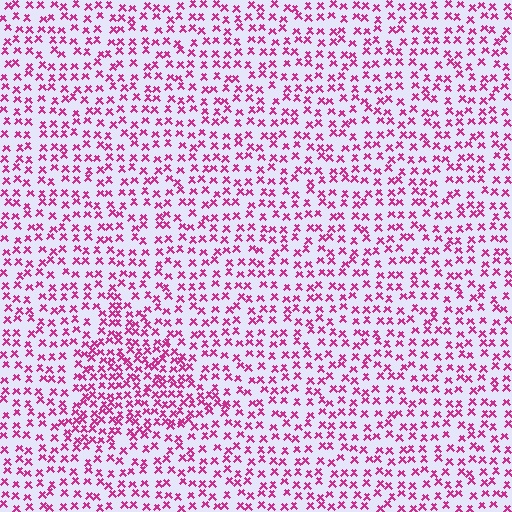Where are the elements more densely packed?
The elements are more densely packed inside the triangle boundary.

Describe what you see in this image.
The image contains small magenta elements arranged at two different densities. A triangle-shaped region is visible where the elements are more densely packed than the surrounding area.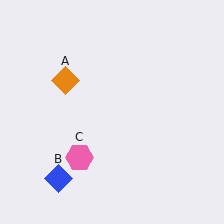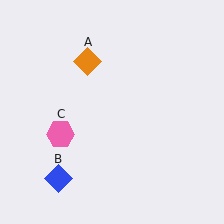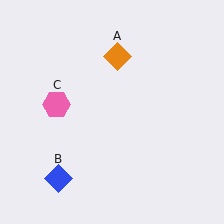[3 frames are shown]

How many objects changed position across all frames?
2 objects changed position: orange diamond (object A), pink hexagon (object C).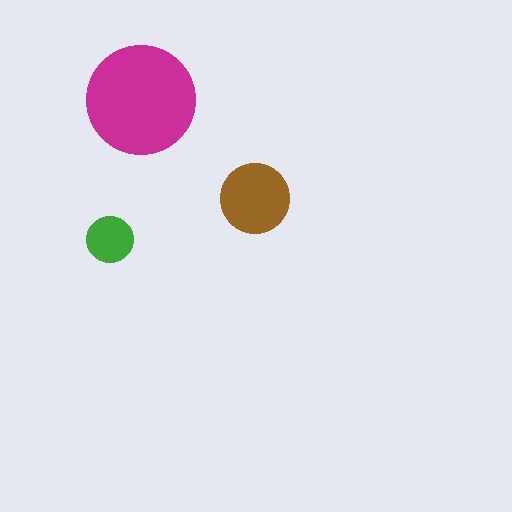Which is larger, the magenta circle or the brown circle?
The magenta one.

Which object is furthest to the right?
The brown circle is rightmost.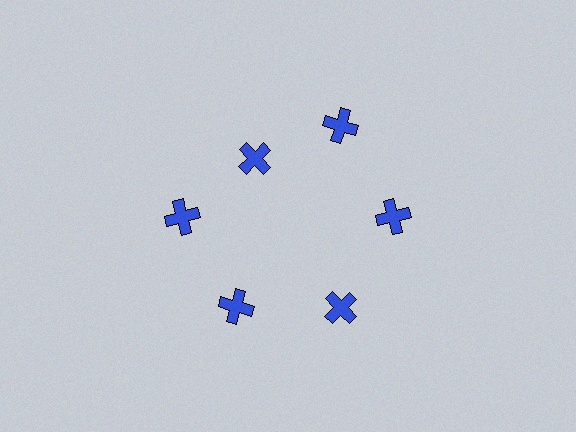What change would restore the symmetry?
The symmetry would be restored by moving it outward, back onto the ring so that all 6 crosses sit at equal angles and equal distance from the center.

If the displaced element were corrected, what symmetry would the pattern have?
It would have 6-fold rotational symmetry — the pattern would map onto itself every 60 degrees.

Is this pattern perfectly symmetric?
No. The 6 blue crosses are arranged in a ring, but one element near the 11 o'clock position is pulled inward toward the center, breaking the 6-fold rotational symmetry.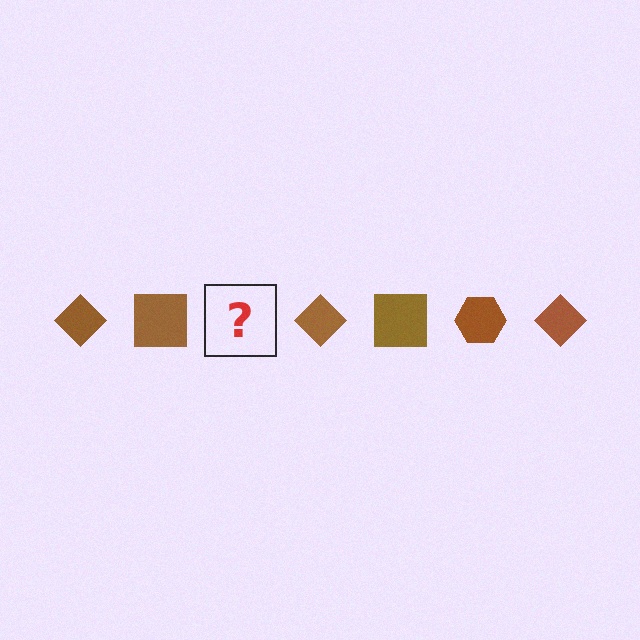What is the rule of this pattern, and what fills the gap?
The rule is that the pattern cycles through diamond, square, hexagon shapes in brown. The gap should be filled with a brown hexagon.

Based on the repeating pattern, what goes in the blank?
The blank should be a brown hexagon.